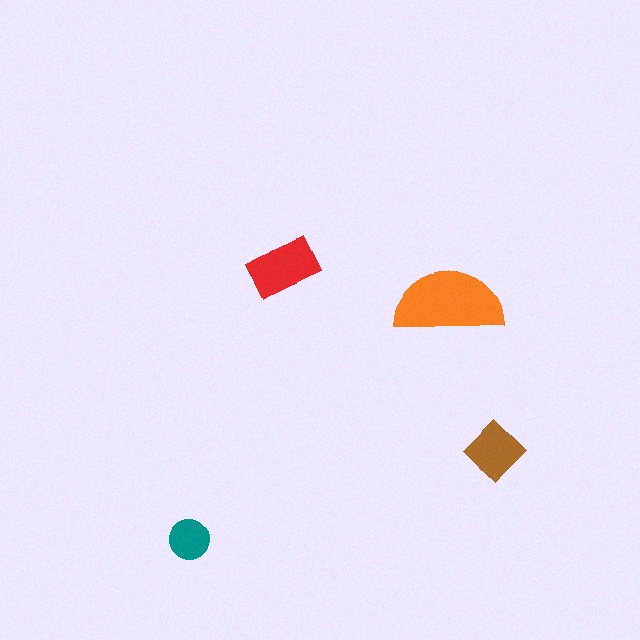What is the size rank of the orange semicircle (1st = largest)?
1st.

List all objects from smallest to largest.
The teal circle, the brown diamond, the red rectangle, the orange semicircle.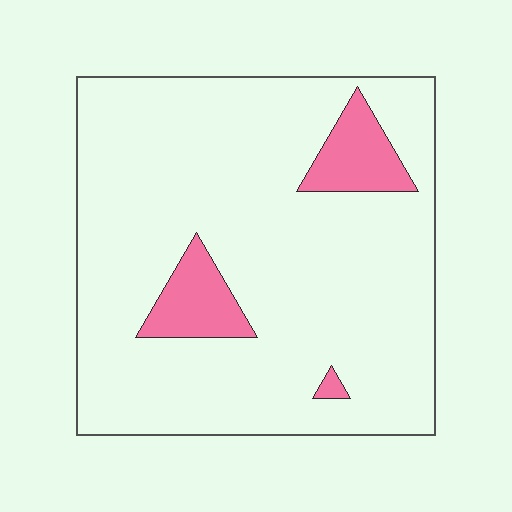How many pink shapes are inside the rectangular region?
3.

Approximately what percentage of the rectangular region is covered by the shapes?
Approximately 10%.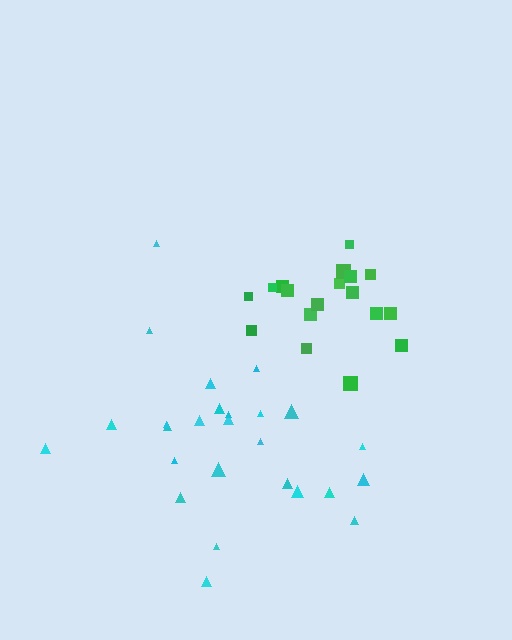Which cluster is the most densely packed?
Green.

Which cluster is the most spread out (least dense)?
Cyan.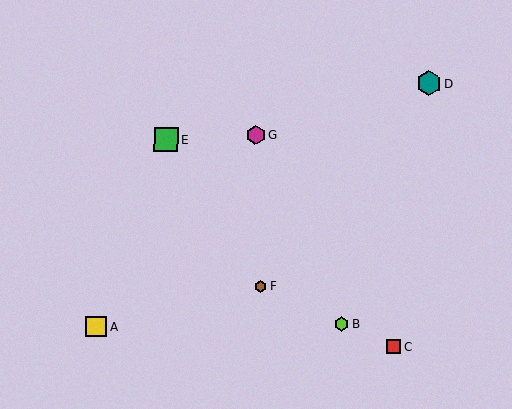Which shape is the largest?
The teal hexagon (labeled D) is the largest.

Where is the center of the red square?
The center of the red square is at (393, 347).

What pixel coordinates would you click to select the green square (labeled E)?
Click at (166, 140) to select the green square E.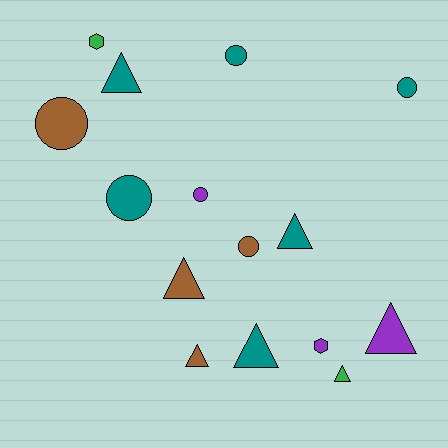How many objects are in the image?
There are 15 objects.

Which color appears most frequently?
Teal, with 6 objects.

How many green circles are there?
There are no green circles.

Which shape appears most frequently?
Triangle, with 7 objects.